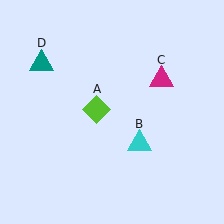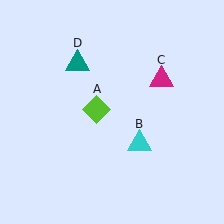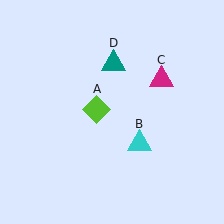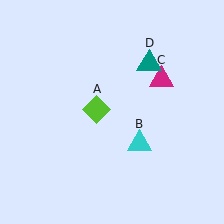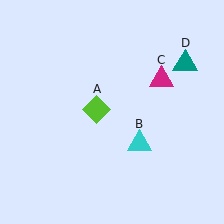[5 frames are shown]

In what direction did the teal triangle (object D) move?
The teal triangle (object D) moved right.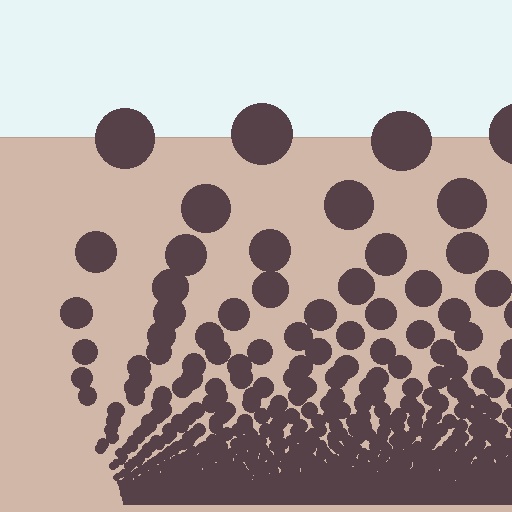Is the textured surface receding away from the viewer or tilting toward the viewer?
The surface appears to tilt toward the viewer. Texture elements get larger and sparser toward the top.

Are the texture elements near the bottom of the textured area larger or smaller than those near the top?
Smaller. The gradient is inverted — elements near the bottom are smaller and denser.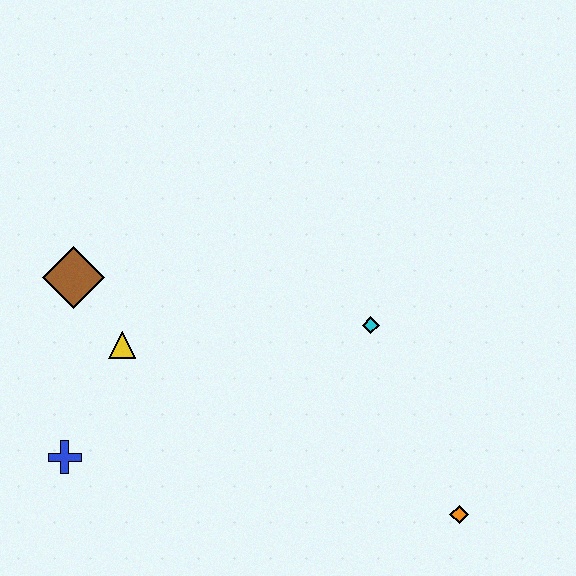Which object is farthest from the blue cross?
The orange diamond is farthest from the blue cross.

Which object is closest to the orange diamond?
The cyan diamond is closest to the orange diamond.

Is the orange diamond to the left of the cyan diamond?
No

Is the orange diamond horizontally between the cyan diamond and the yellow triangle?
No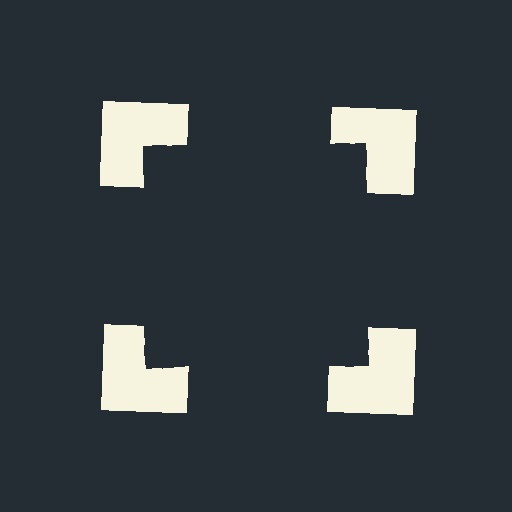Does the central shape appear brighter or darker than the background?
It typically appears slightly darker than the background, even though no actual brightness change is drawn.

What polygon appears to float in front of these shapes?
An illusory square — its edges are inferred from the aligned wedge cuts in the notched squares, not physically drawn.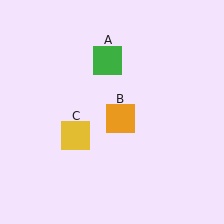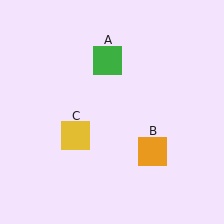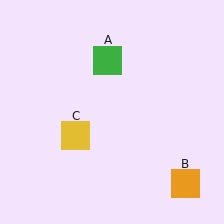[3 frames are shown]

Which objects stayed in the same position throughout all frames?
Green square (object A) and yellow square (object C) remained stationary.